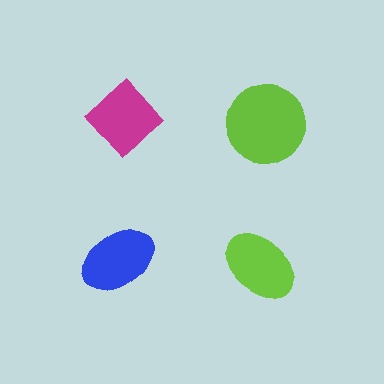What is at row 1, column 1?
A magenta diamond.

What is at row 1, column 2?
A lime circle.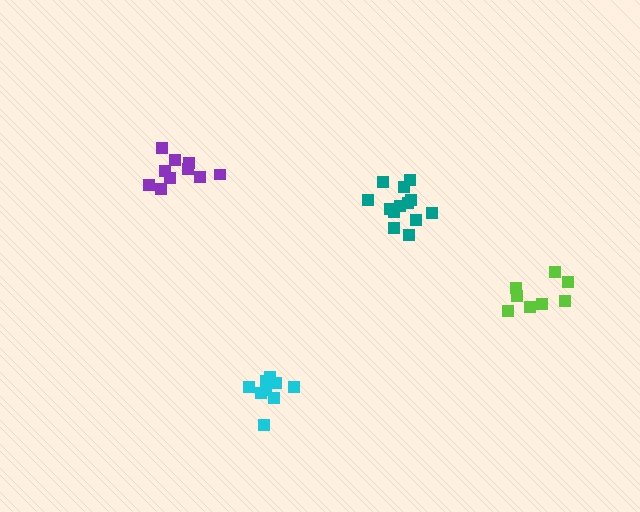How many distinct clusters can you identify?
There are 4 distinct clusters.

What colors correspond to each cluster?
The clusters are colored: purple, teal, lime, cyan.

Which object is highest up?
The purple cluster is topmost.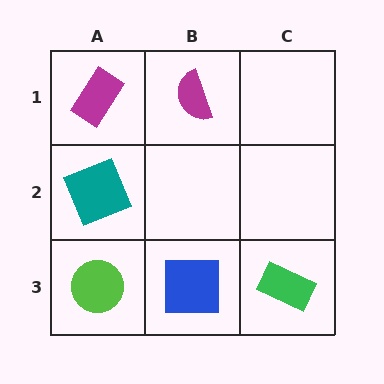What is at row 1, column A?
A magenta rectangle.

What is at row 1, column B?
A magenta semicircle.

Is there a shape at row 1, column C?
No, that cell is empty.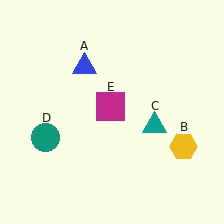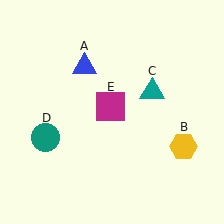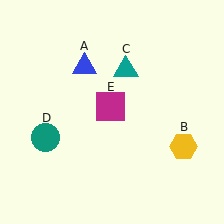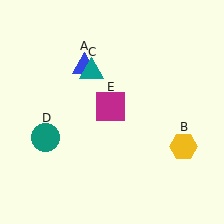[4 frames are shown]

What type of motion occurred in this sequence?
The teal triangle (object C) rotated counterclockwise around the center of the scene.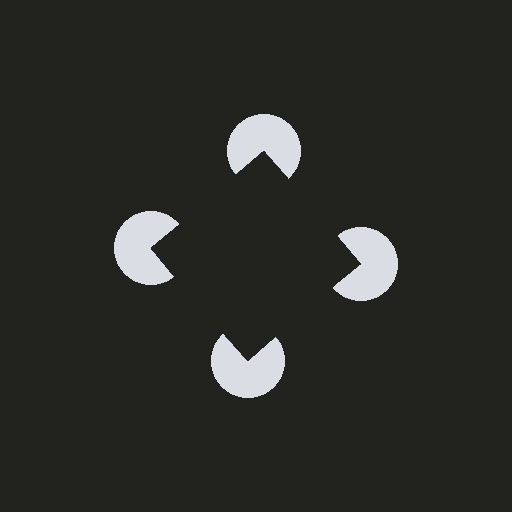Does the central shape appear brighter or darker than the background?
It typically appears slightly darker than the background, even though no actual brightness change is drawn.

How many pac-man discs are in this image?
There are 4 — one at each vertex of the illusory square.